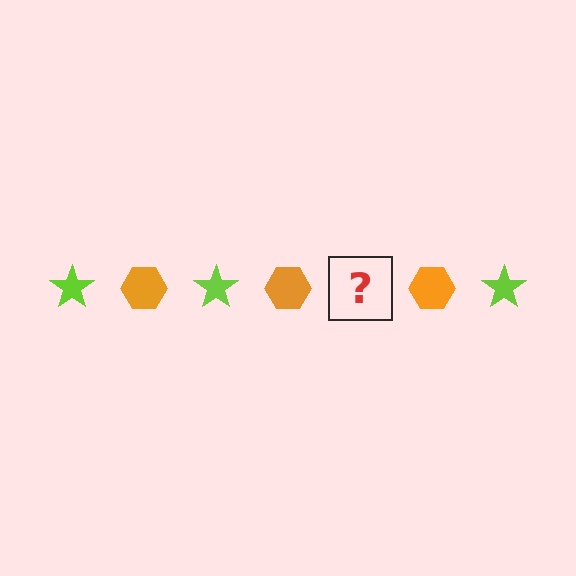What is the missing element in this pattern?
The missing element is a lime star.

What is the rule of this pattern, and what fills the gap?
The rule is that the pattern alternates between lime star and orange hexagon. The gap should be filled with a lime star.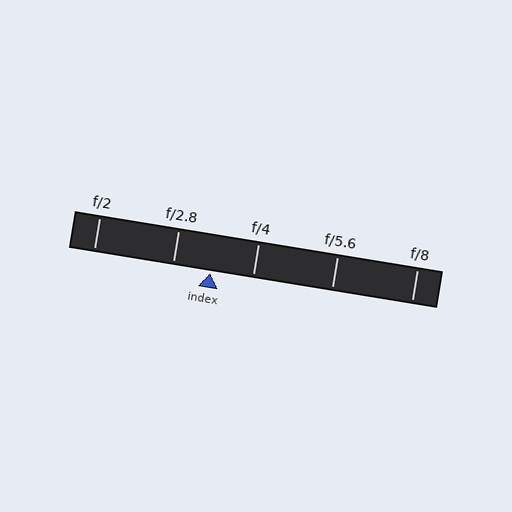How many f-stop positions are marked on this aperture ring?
There are 5 f-stop positions marked.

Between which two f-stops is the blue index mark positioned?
The index mark is between f/2.8 and f/4.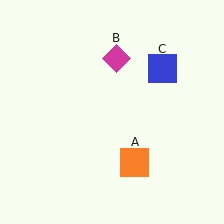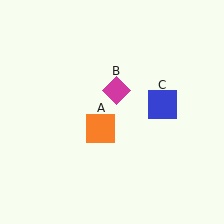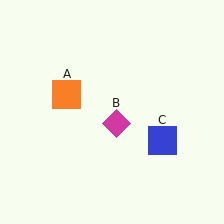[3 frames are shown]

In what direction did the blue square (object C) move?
The blue square (object C) moved down.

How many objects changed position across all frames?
3 objects changed position: orange square (object A), magenta diamond (object B), blue square (object C).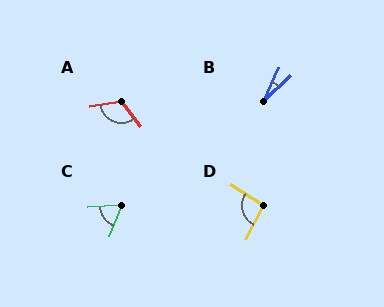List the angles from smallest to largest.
B (21°), C (64°), D (97°), A (120°).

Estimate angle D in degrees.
Approximately 97 degrees.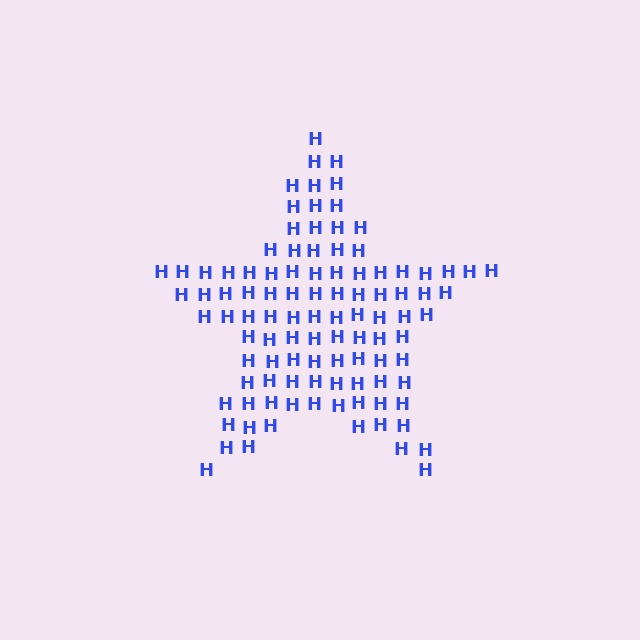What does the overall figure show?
The overall figure shows a star.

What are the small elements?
The small elements are letter H's.